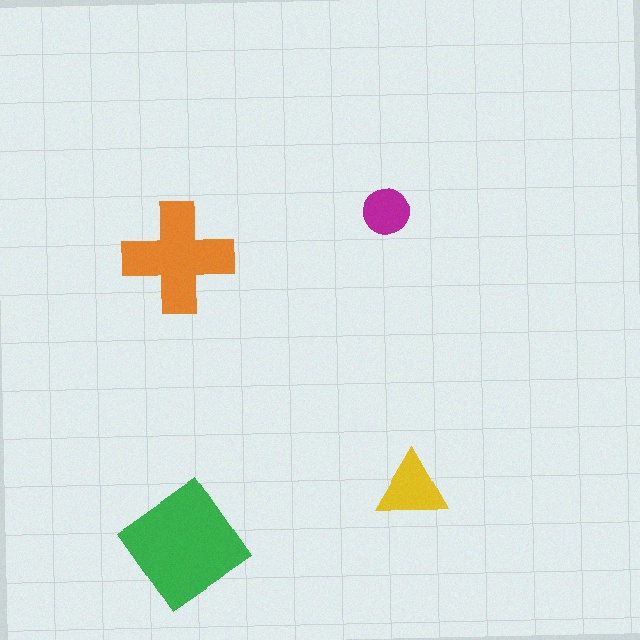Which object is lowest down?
The green diamond is bottommost.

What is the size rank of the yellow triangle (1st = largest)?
3rd.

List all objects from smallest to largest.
The magenta circle, the yellow triangle, the orange cross, the green diamond.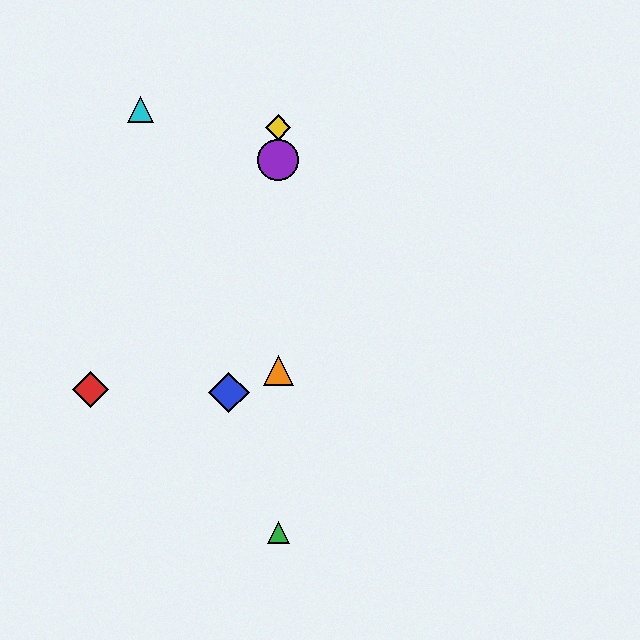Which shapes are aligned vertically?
The green triangle, the yellow diamond, the purple circle, the orange triangle are aligned vertically.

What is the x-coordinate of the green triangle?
The green triangle is at x≈278.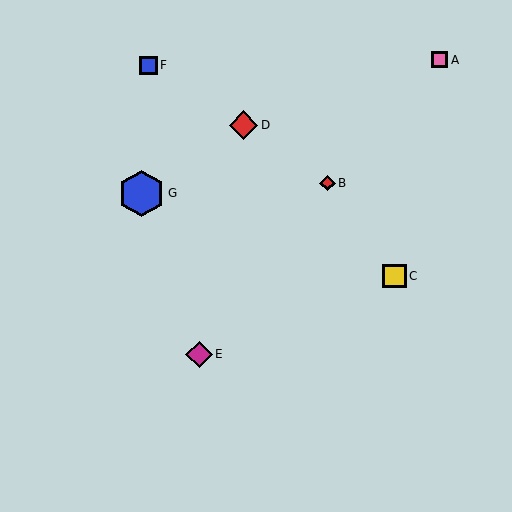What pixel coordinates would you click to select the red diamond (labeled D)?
Click at (244, 125) to select the red diamond D.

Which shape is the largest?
The blue hexagon (labeled G) is the largest.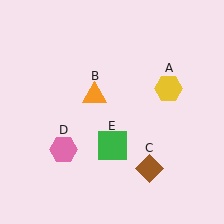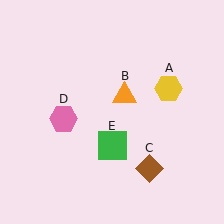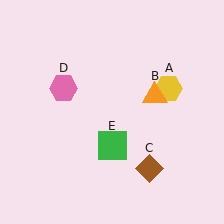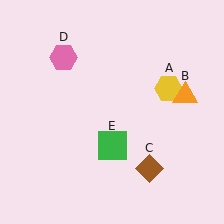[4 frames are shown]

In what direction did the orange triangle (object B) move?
The orange triangle (object B) moved right.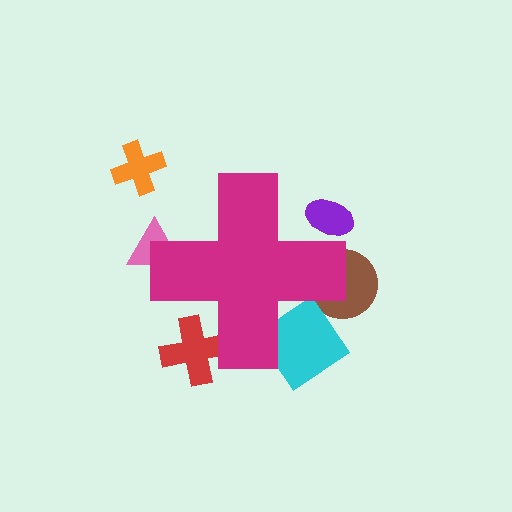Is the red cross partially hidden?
Yes, the red cross is partially hidden behind the magenta cross.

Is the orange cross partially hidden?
No, the orange cross is fully visible.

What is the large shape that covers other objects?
A magenta cross.